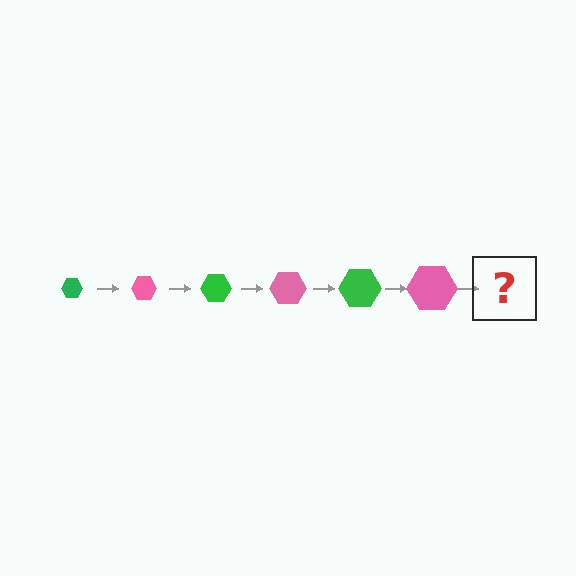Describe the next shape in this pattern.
It should be a green hexagon, larger than the previous one.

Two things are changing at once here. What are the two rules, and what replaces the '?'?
The two rules are that the hexagon grows larger each step and the color cycles through green and pink. The '?' should be a green hexagon, larger than the previous one.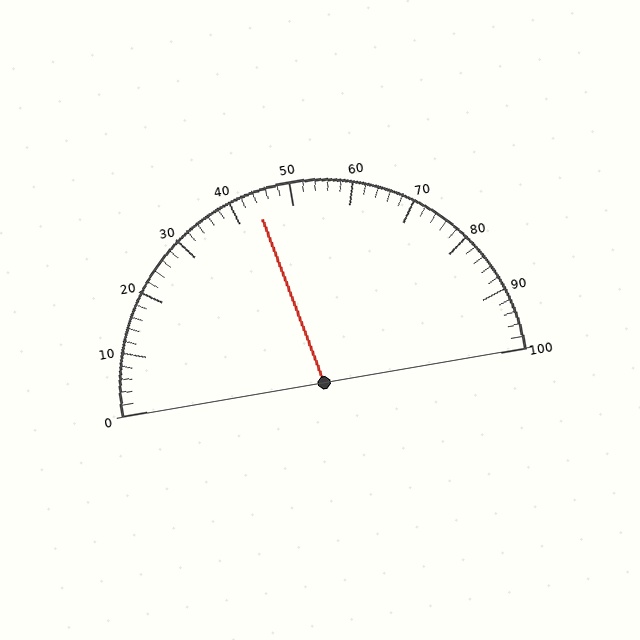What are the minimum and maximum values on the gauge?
The gauge ranges from 0 to 100.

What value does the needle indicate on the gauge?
The needle indicates approximately 44.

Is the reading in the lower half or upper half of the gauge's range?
The reading is in the lower half of the range (0 to 100).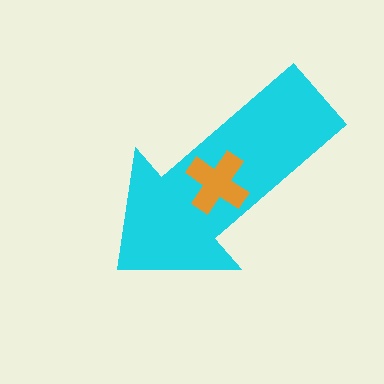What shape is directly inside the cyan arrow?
The orange cross.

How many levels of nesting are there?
2.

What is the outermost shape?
The cyan arrow.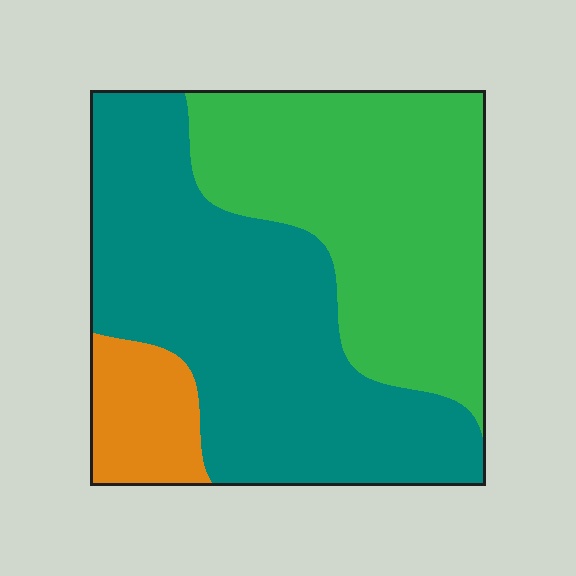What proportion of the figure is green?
Green takes up between a third and a half of the figure.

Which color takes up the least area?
Orange, at roughly 10%.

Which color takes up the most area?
Teal, at roughly 50%.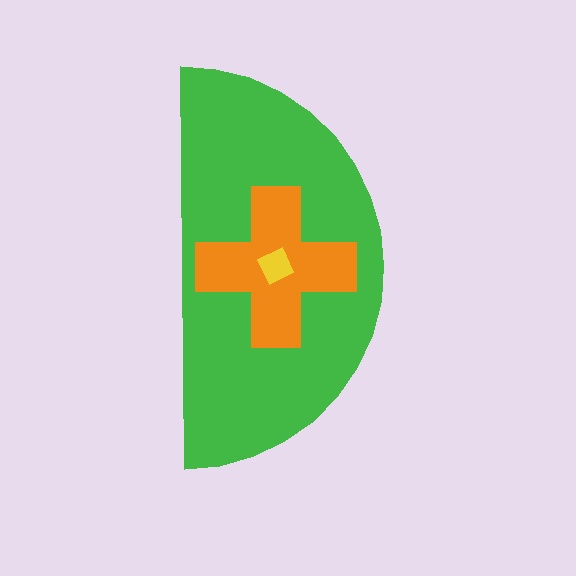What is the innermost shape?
The yellow square.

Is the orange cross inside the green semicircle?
Yes.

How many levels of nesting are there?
3.